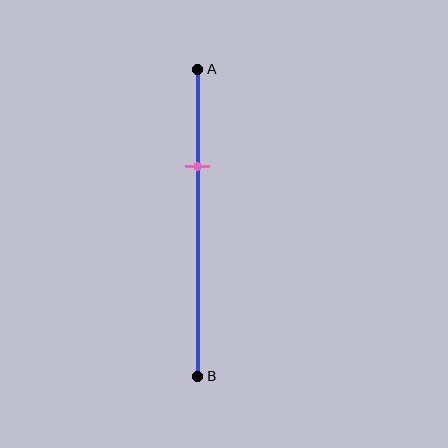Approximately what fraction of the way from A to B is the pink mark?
The pink mark is approximately 30% of the way from A to B.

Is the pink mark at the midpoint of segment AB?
No, the mark is at about 30% from A, not at the 50% midpoint.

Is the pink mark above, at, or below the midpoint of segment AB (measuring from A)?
The pink mark is above the midpoint of segment AB.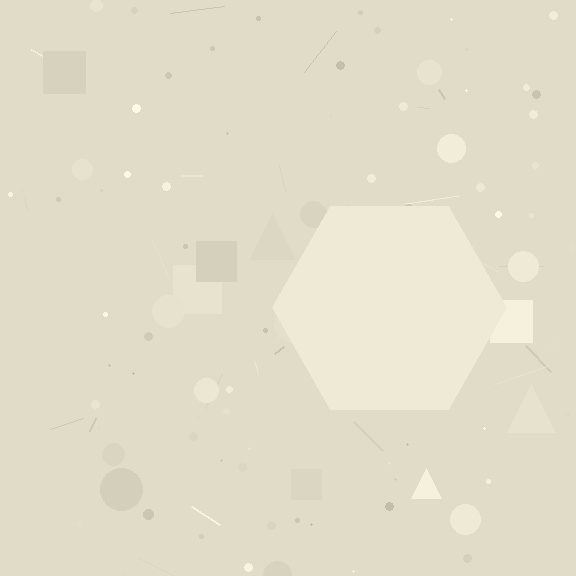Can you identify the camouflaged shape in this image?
The camouflaged shape is a hexagon.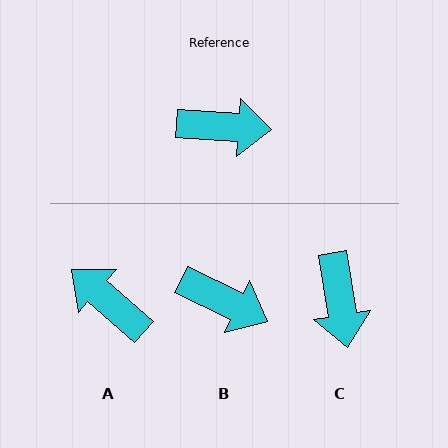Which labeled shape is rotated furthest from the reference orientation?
A, about 143 degrees away.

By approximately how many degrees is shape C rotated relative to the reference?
Approximately 77 degrees clockwise.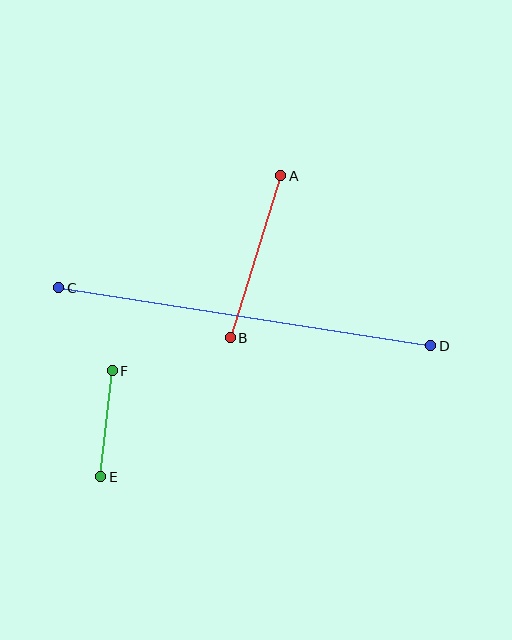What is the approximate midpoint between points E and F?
The midpoint is at approximately (106, 424) pixels.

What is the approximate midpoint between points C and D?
The midpoint is at approximately (245, 317) pixels.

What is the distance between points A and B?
The distance is approximately 170 pixels.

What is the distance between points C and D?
The distance is approximately 377 pixels.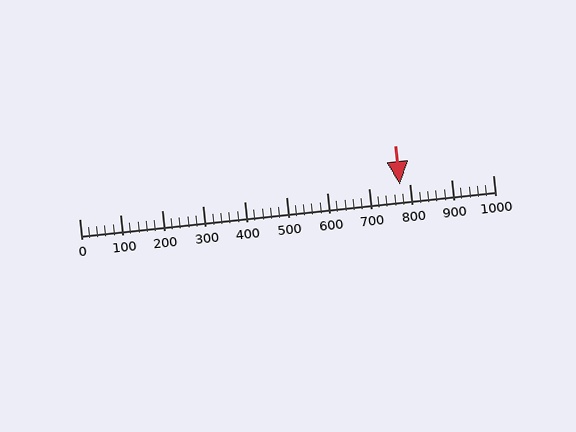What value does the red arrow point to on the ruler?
The red arrow points to approximately 776.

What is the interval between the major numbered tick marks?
The major tick marks are spaced 100 units apart.